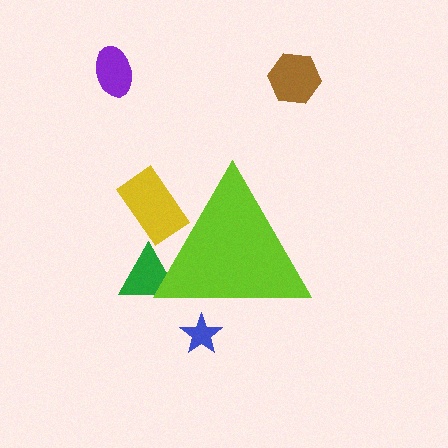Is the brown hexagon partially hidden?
No, the brown hexagon is fully visible.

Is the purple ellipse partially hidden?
No, the purple ellipse is fully visible.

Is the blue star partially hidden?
Yes, the blue star is partially hidden behind the lime triangle.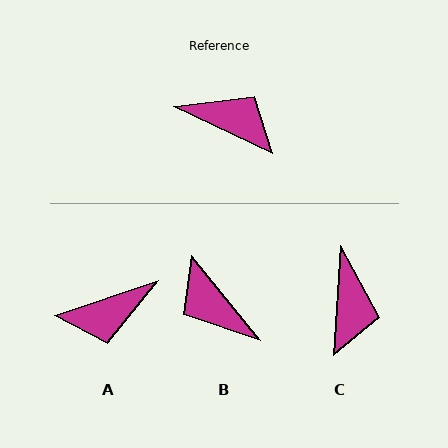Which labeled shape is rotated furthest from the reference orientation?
B, about 154 degrees away.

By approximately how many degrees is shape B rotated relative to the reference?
Approximately 154 degrees counter-clockwise.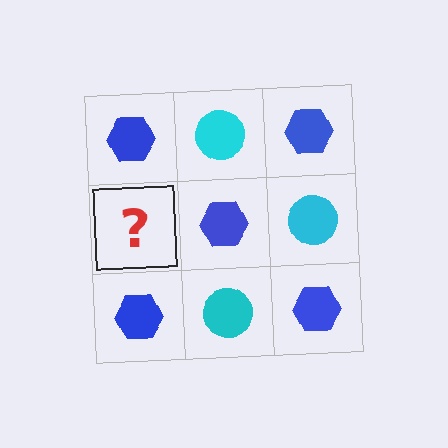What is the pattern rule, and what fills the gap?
The rule is that it alternates blue hexagon and cyan circle in a checkerboard pattern. The gap should be filled with a cyan circle.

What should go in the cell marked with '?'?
The missing cell should contain a cyan circle.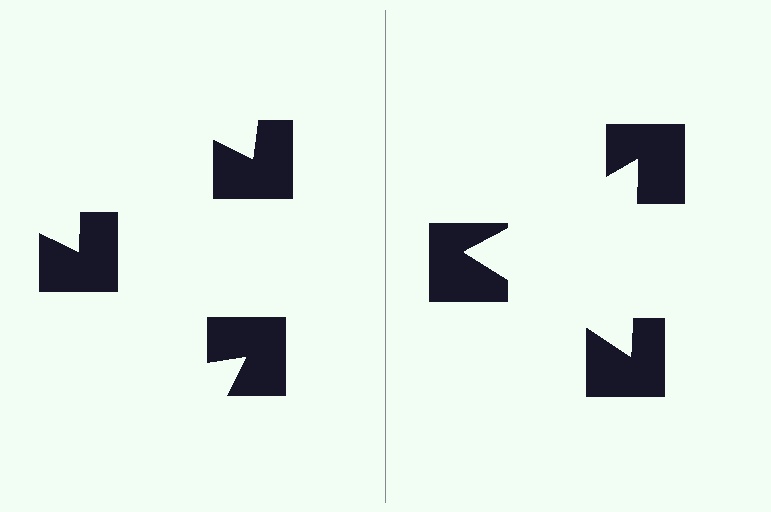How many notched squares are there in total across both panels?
6 — 3 on each side.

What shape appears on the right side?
An illusory triangle.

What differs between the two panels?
The notched squares are positioned identically on both sides; only the wedge orientations differ. On the right they align to a triangle; on the left they are misaligned.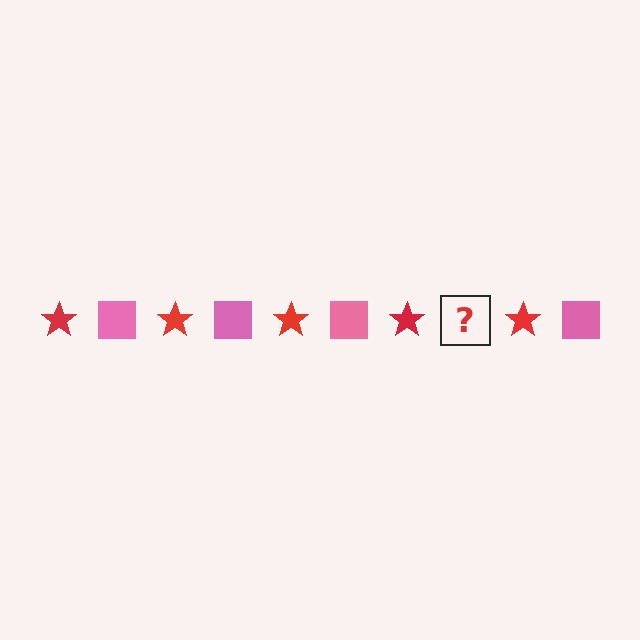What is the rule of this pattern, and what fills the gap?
The rule is that the pattern alternates between red star and pink square. The gap should be filled with a pink square.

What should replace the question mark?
The question mark should be replaced with a pink square.